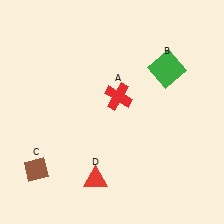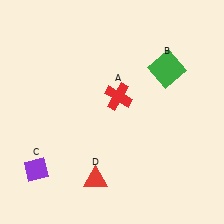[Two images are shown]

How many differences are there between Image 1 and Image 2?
There is 1 difference between the two images.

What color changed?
The diamond (C) changed from brown in Image 1 to purple in Image 2.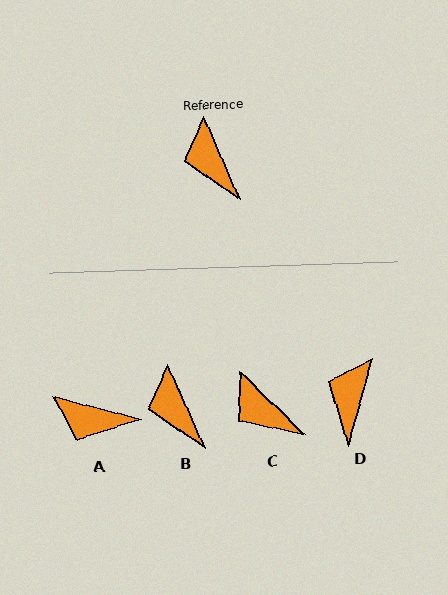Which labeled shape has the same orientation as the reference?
B.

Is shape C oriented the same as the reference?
No, it is off by about 22 degrees.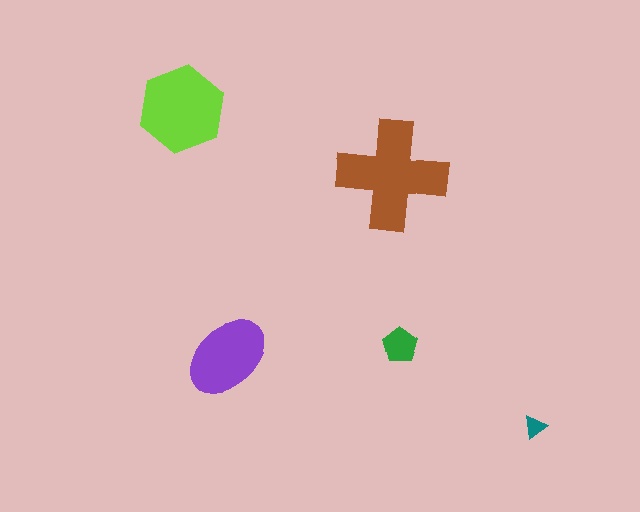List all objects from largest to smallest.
The brown cross, the lime hexagon, the purple ellipse, the green pentagon, the teal triangle.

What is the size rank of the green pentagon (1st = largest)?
4th.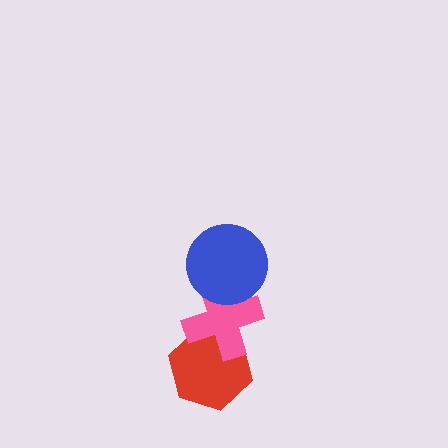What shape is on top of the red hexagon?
The pink cross is on top of the red hexagon.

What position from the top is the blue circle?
The blue circle is 1st from the top.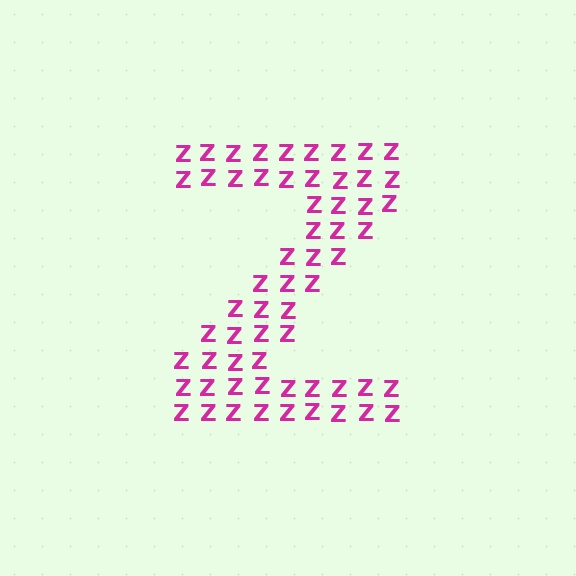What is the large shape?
The large shape is the letter Z.